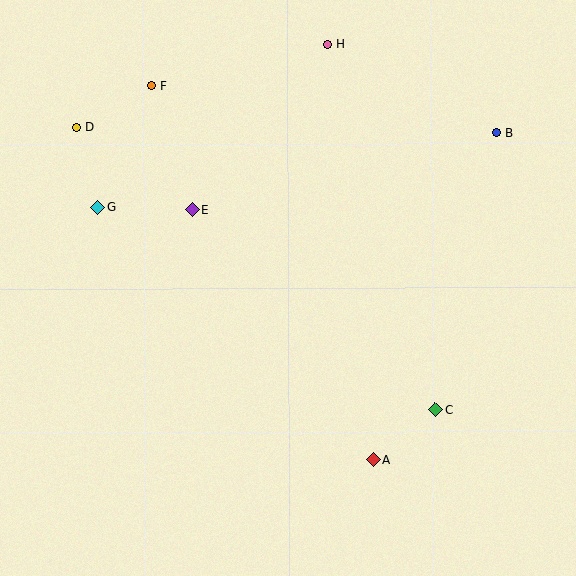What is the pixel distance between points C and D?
The distance between C and D is 457 pixels.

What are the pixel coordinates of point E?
Point E is at (192, 210).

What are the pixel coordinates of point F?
Point F is at (151, 85).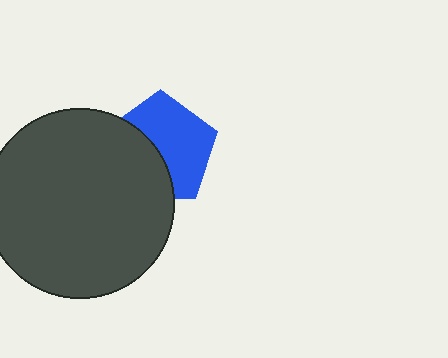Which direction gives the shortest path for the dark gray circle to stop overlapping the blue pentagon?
Moving left gives the shortest separation.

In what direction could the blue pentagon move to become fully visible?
The blue pentagon could move right. That would shift it out from behind the dark gray circle entirely.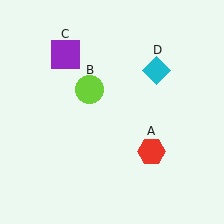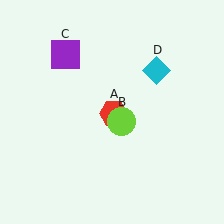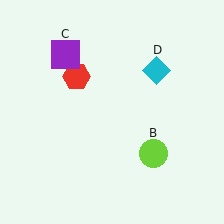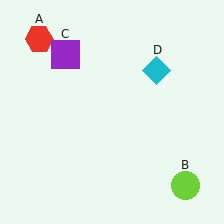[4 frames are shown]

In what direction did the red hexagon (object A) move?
The red hexagon (object A) moved up and to the left.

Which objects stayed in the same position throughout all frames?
Purple square (object C) and cyan diamond (object D) remained stationary.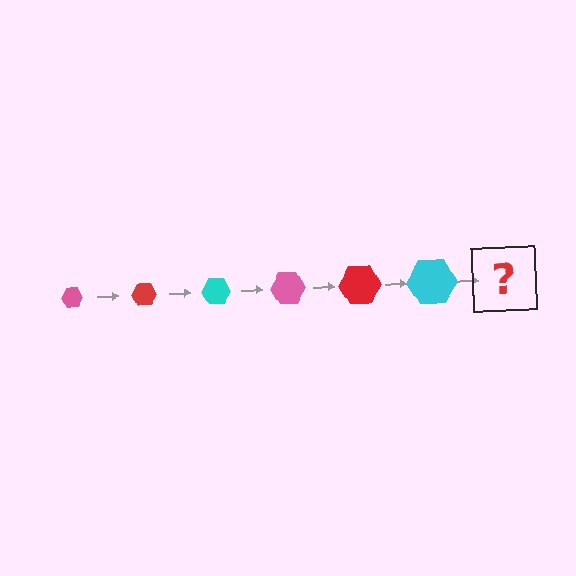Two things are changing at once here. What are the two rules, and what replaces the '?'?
The two rules are that the hexagon grows larger each step and the color cycles through pink, red, and cyan. The '?' should be a pink hexagon, larger than the previous one.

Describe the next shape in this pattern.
It should be a pink hexagon, larger than the previous one.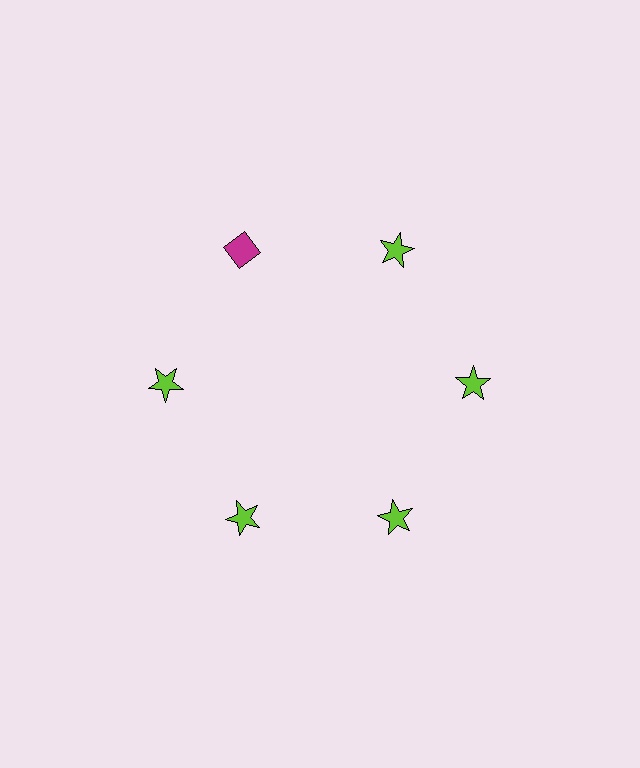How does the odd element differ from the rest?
It differs in both color (magenta instead of lime) and shape (diamond instead of star).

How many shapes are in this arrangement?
There are 6 shapes arranged in a ring pattern.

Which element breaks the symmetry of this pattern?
The magenta diamond at roughly the 11 o'clock position breaks the symmetry. All other shapes are lime stars.